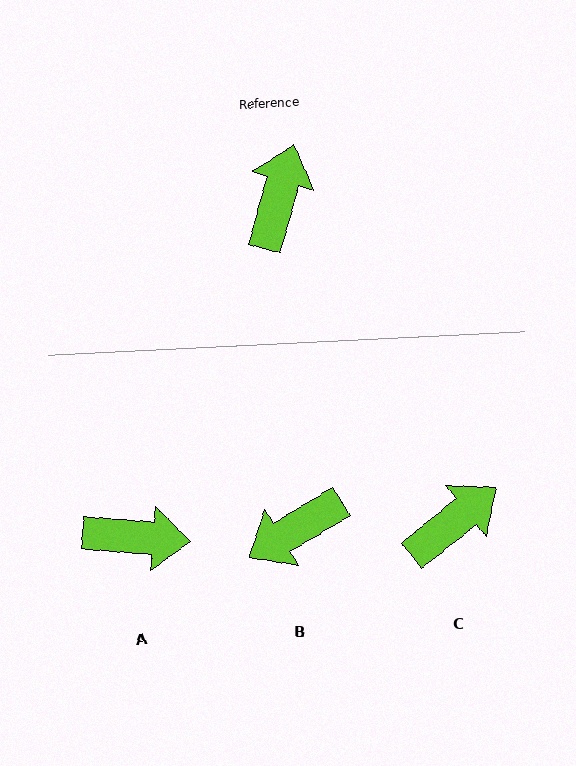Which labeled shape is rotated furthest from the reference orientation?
B, about 137 degrees away.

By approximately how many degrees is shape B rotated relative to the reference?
Approximately 137 degrees counter-clockwise.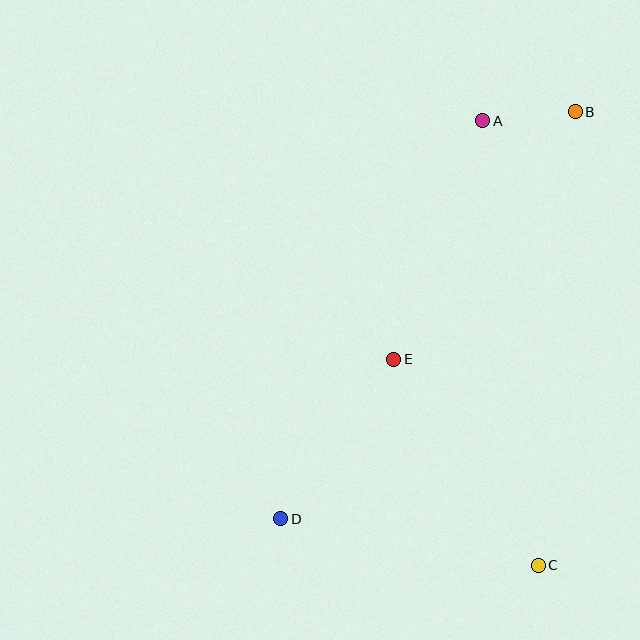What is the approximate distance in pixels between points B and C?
The distance between B and C is approximately 455 pixels.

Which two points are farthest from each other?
Points B and D are farthest from each other.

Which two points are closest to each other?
Points A and B are closest to each other.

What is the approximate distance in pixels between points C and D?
The distance between C and D is approximately 262 pixels.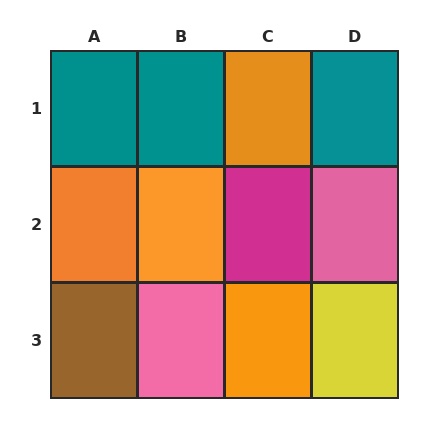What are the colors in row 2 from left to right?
Orange, orange, magenta, pink.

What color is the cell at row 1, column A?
Teal.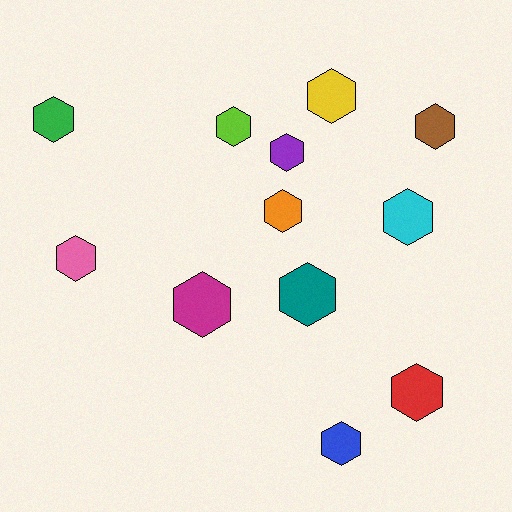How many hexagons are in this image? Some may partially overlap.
There are 12 hexagons.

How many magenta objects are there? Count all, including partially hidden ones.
There is 1 magenta object.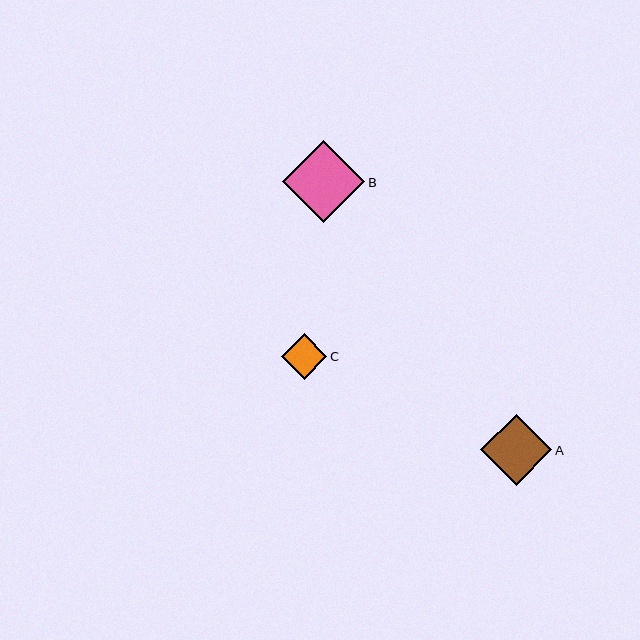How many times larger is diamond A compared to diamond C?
Diamond A is approximately 1.6 times the size of diamond C.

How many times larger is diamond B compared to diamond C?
Diamond B is approximately 1.8 times the size of diamond C.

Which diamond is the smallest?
Diamond C is the smallest with a size of approximately 45 pixels.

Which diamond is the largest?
Diamond B is the largest with a size of approximately 82 pixels.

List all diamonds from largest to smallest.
From largest to smallest: B, A, C.